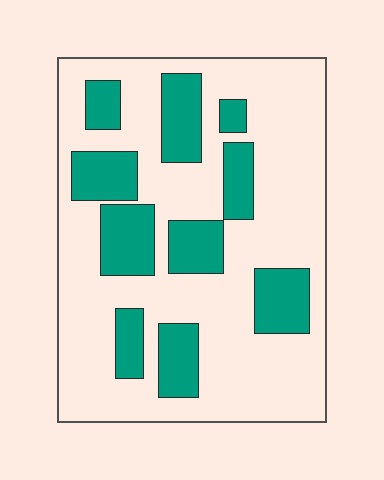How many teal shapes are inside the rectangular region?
10.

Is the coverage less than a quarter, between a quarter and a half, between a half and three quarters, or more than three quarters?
Between a quarter and a half.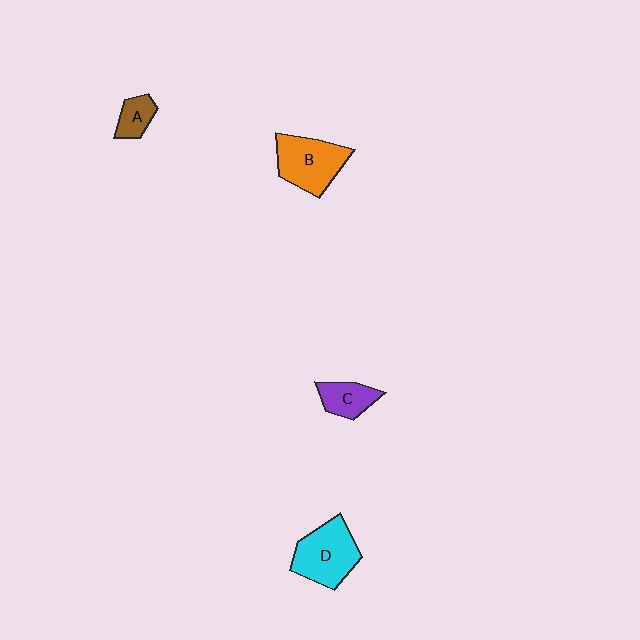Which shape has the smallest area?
Shape A (brown).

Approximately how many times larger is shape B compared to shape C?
Approximately 1.8 times.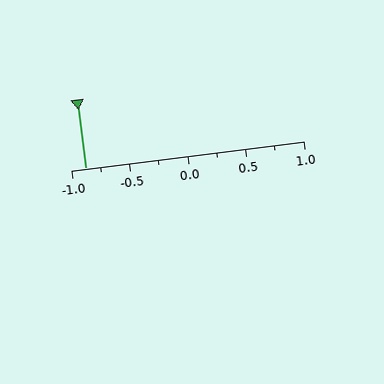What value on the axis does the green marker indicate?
The marker indicates approximately -0.88.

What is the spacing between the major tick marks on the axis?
The major ticks are spaced 0.5 apart.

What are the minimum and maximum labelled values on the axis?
The axis runs from -1.0 to 1.0.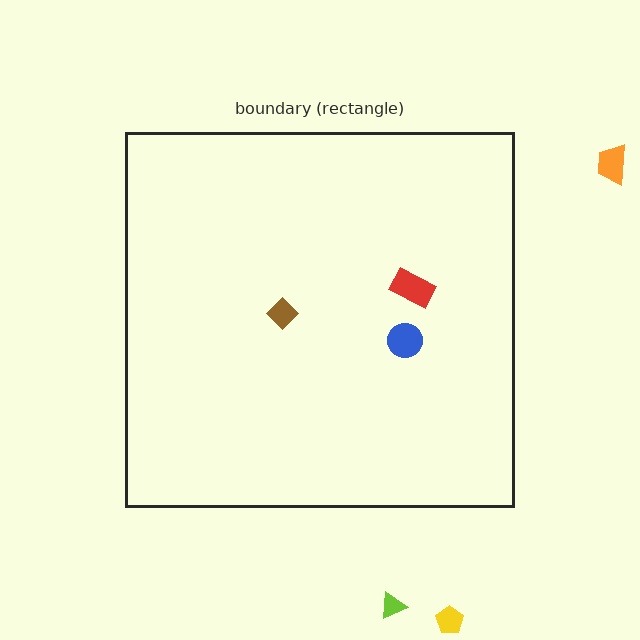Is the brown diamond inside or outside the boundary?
Inside.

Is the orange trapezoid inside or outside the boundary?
Outside.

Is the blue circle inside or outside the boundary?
Inside.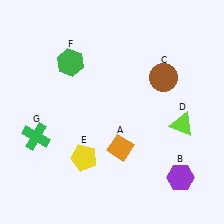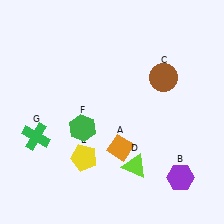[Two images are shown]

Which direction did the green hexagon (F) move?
The green hexagon (F) moved down.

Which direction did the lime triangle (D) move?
The lime triangle (D) moved left.